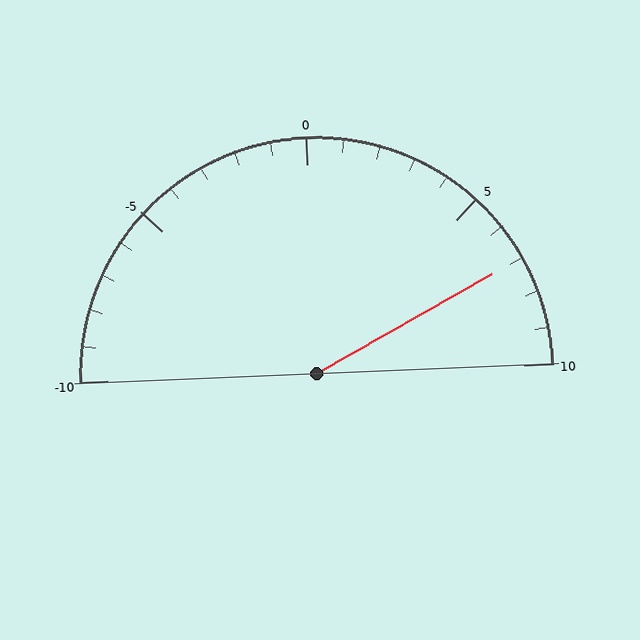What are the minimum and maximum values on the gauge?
The gauge ranges from -10 to 10.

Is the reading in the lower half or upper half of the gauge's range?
The reading is in the upper half of the range (-10 to 10).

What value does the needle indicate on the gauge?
The needle indicates approximately 7.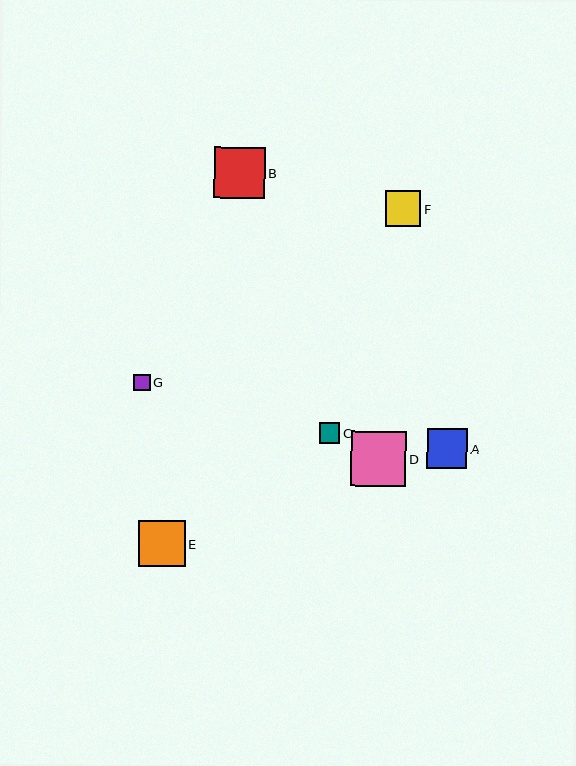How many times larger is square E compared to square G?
Square E is approximately 2.7 times the size of square G.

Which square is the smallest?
Square G is the smallest with a size of approximately 17 pixels.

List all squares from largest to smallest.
From largest to smallest: D, B, E, A, F, C, G.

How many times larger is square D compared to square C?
Square D is approximately 2.7 times the size of square C.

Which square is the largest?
Square D is the largest with a size of approximately 55 pixels.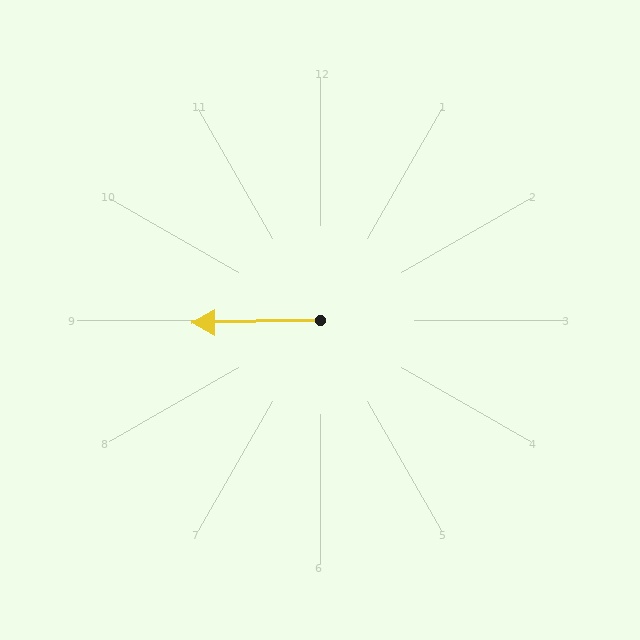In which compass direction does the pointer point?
West.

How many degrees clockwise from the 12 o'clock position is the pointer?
Approximately 269 degrees.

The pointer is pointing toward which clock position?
Roughly 9 o'clock.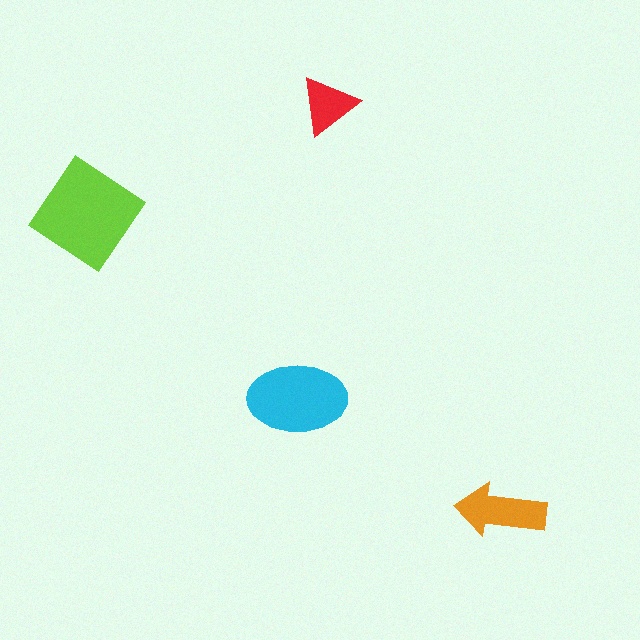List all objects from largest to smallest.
The lime diamond, the cyan ellipse, the orange arrow, the red triangle.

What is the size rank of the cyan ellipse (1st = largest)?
2nd.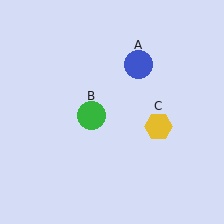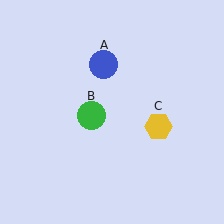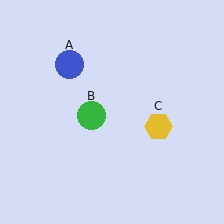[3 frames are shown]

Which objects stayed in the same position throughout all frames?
Green circle (object B) and yellow hexagon (object C) remained stationary.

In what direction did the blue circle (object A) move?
The blue circle (object A) moved left.